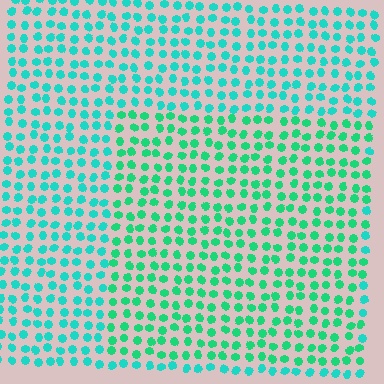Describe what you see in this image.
The image is filled with small cyan elements in a uniform arrangement. A rectangle-shaped region is visible where the elements are tinted to a slightly different hue, forming a subtle color boundary.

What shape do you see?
I see a rectangle.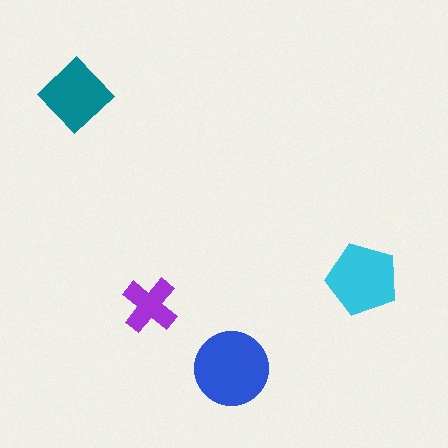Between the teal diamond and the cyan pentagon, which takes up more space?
The cyan pentagon.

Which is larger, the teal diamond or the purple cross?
The teal diamond.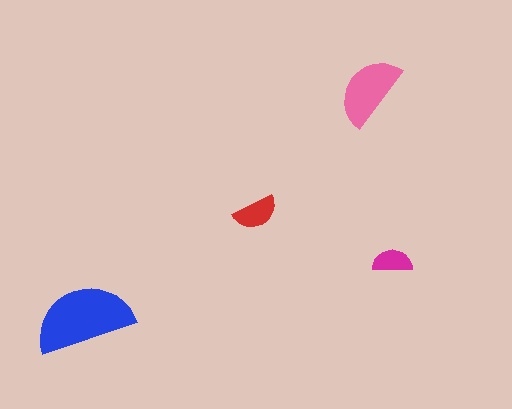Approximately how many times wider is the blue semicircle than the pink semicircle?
About 1.5 times wider.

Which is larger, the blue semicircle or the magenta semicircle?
The blue one.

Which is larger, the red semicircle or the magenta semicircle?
The red one.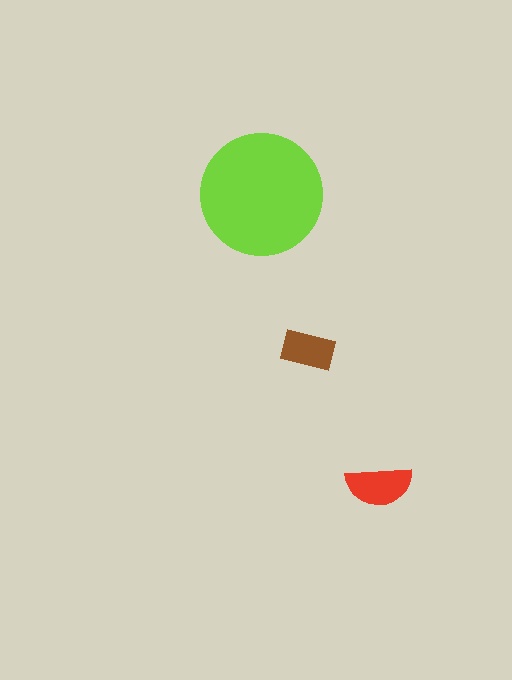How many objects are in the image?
There are 3 objects in the image.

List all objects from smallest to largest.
The brown rectangle, the red semicircle, the lime circle.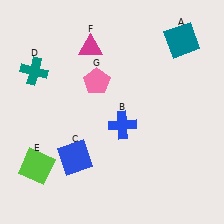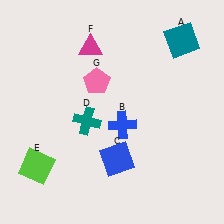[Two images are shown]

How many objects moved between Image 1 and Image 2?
2 objects moved between the two images.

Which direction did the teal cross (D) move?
The teal cross (D) moved right.